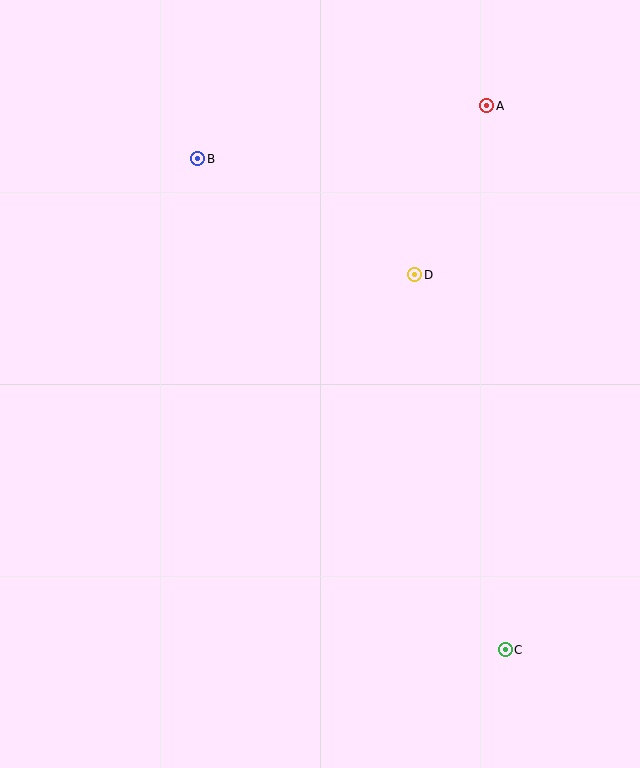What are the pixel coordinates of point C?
Point C is at (505, 650).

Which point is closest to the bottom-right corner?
Point C is closest to the bottom-right corner.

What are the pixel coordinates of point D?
Point D is at (415, 275).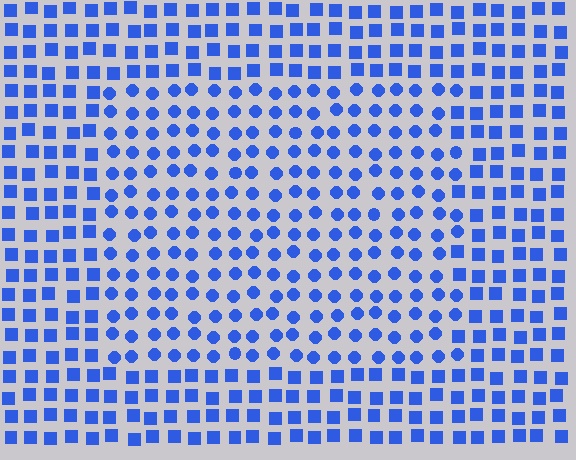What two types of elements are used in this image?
The image uses circles inside the rectangle region and squares outside it.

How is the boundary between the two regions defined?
The boundary is defined by a change in element shape: circles inside vs. squares outside. All elements share the same color and spacing.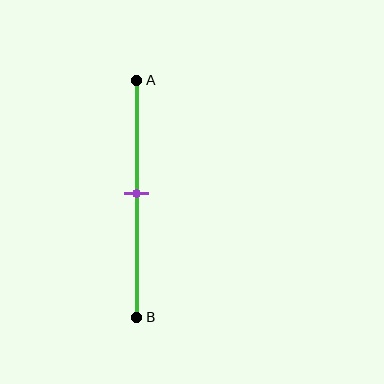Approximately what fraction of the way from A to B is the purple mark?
The purple mark is approximately 50% of the way from A to B.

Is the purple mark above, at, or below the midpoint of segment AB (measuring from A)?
The purple mark is approximately at the midpoint of segment AB.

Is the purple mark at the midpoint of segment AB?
Yes, the mark is approximately at the midpoint.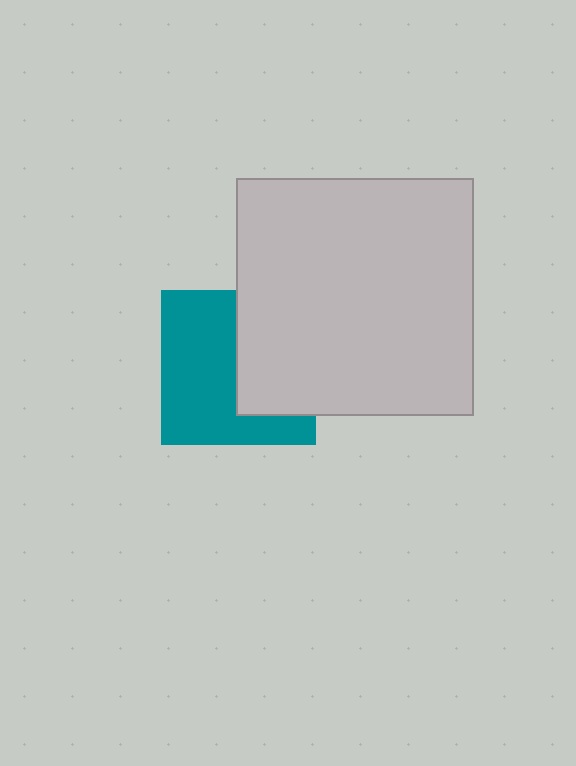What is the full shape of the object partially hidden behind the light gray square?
The partially hidden object is a teal square.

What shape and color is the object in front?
The object in front is a light gray square.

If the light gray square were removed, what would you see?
You would see the complete teal square.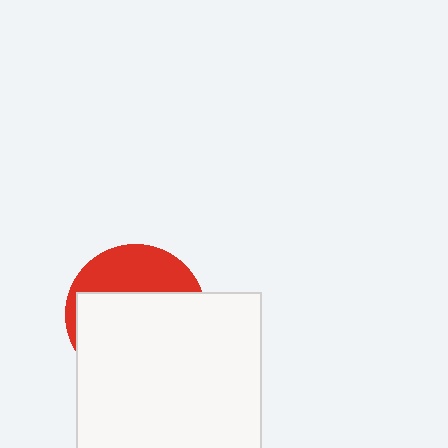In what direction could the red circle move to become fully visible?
The red circle could move up. That would shift it out from behind the white square entirely.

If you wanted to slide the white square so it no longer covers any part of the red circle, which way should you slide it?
Slide it down — that is the most direct way to separate the two shapes.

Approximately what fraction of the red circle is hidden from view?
Roughly 67% of the red circle is hidden behind the white square.